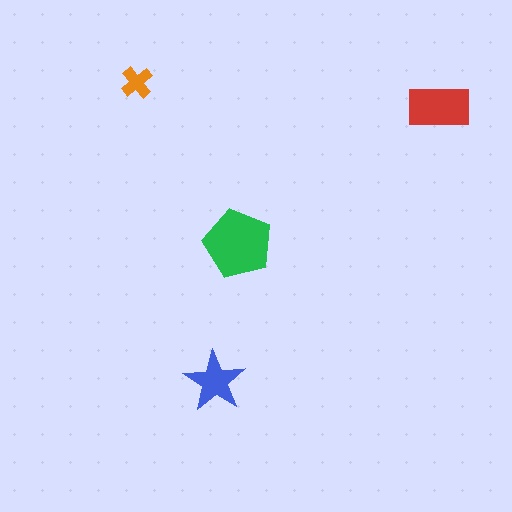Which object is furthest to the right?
The red rectangle is rightmost.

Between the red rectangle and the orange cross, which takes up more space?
The red rectangle.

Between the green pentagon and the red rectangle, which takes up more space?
The green pentagon.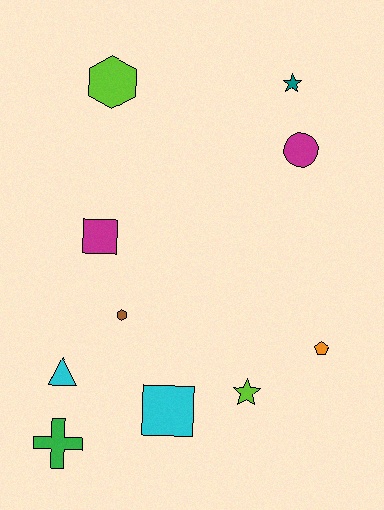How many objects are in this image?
There are 10 objects.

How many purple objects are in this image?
There are no purple objects.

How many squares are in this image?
There are 2 squares.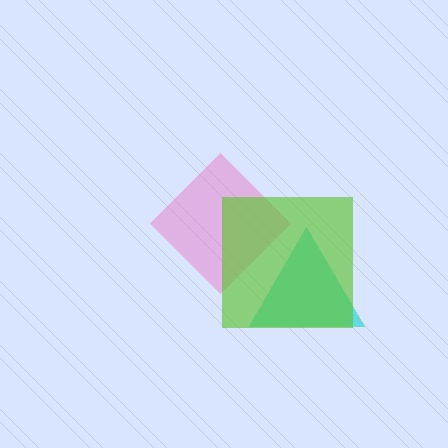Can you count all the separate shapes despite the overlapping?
Yes, there are 3 separate shapes.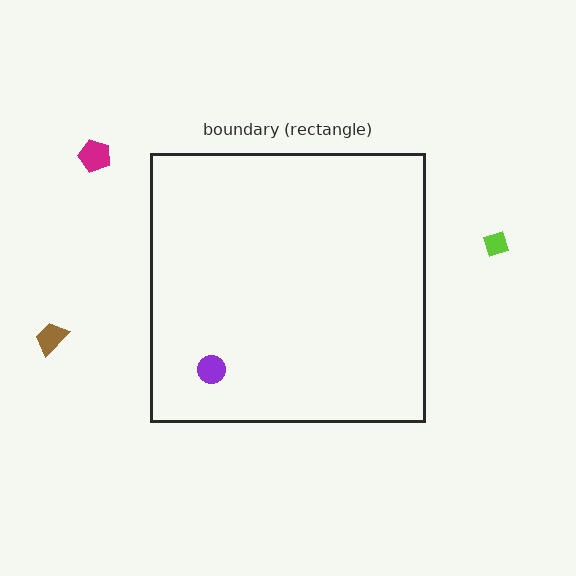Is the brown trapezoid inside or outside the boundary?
Outside.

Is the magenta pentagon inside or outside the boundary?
Outside.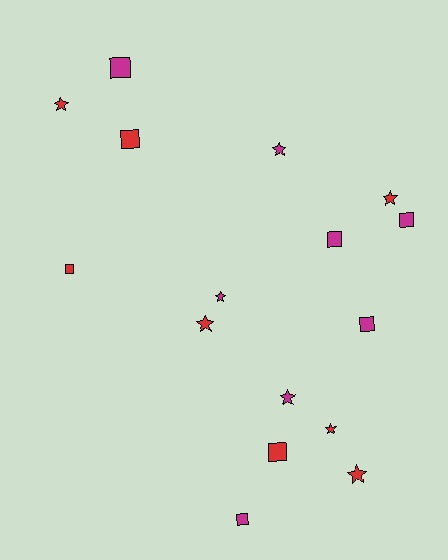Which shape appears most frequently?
Star, with 8 objects.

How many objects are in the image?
There are 16 objects.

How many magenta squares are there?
There are 5 magenta squares.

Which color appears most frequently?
Red, with 8 objects.